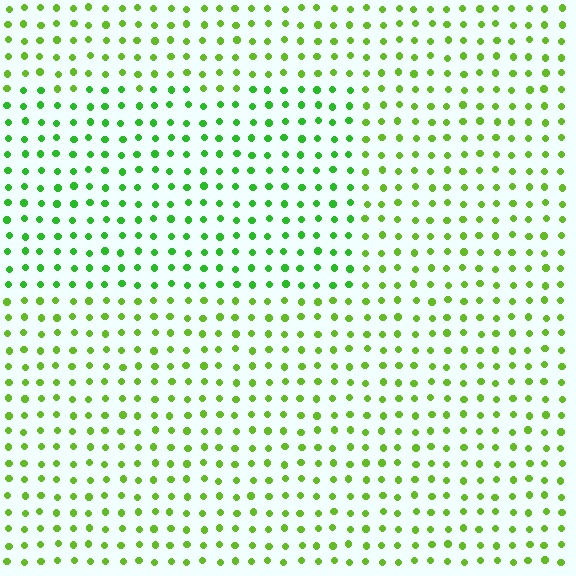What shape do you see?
I see a rectangle.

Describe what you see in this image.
The image is filled with small lime elements in a uniform arrangement. A rectangle-shaped region is visible where the elements are tinted to a slightly different hue, forming a subtle color boundary.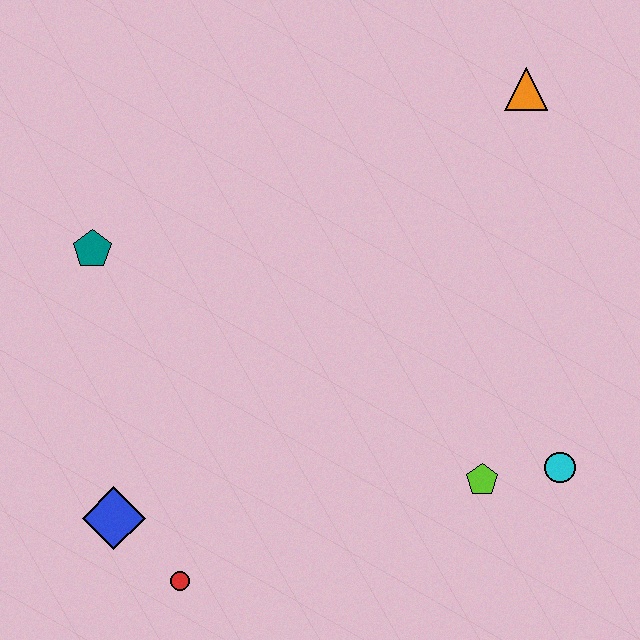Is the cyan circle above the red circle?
Yes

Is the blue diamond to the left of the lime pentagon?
Yes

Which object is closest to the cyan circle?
The lime pentagon is closest to the cyan circle.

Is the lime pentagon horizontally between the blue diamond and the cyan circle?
Yes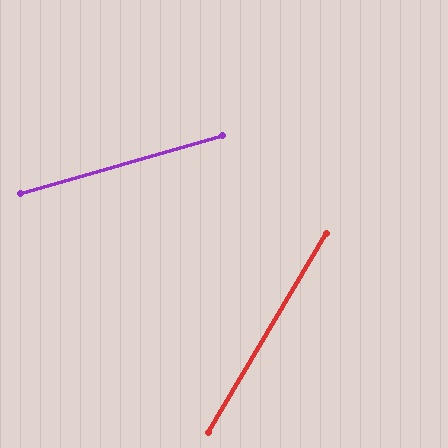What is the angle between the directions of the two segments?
Approximately 43 degrees.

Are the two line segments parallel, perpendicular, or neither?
Neither parallel nor perpendicular — they differ by about 43°.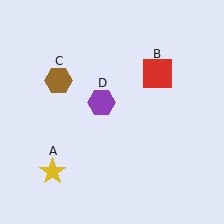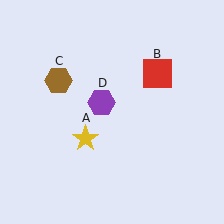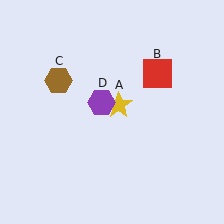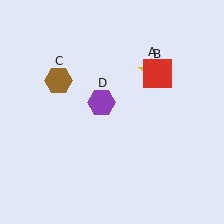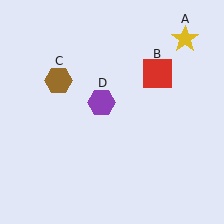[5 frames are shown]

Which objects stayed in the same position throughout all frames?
Red square (object B) and brown hexagon (object C) and purple hexagon (object D) remained stationary.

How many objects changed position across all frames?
1 object changed position: yellow star (object A).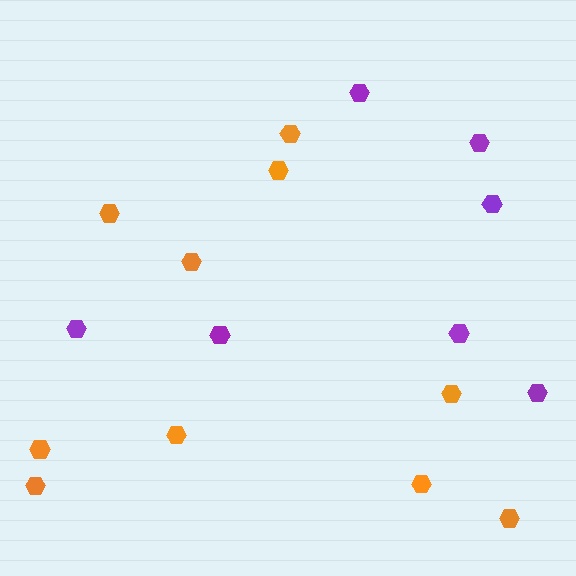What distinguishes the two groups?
There are 2 groups: one group of purple hexagons (7) and one group of orange hexagons (10).